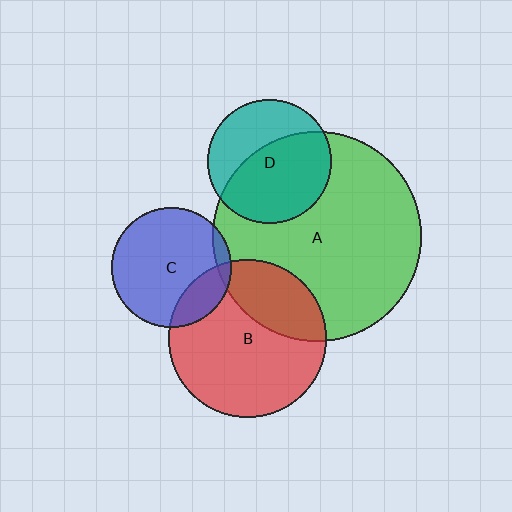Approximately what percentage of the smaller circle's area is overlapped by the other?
Approximately 30%.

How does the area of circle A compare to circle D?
Approximately 2.8 times.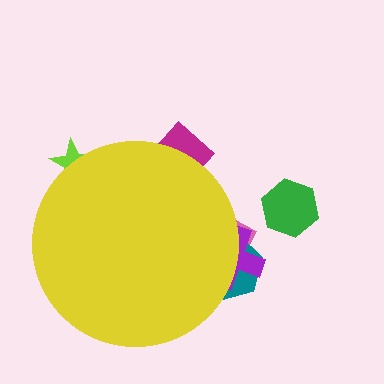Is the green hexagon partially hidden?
No, the green hexagon is fully visible.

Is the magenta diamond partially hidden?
Yes, the magenta diamond is partially hidden behind the yellow circle.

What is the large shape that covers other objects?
A yellow circle.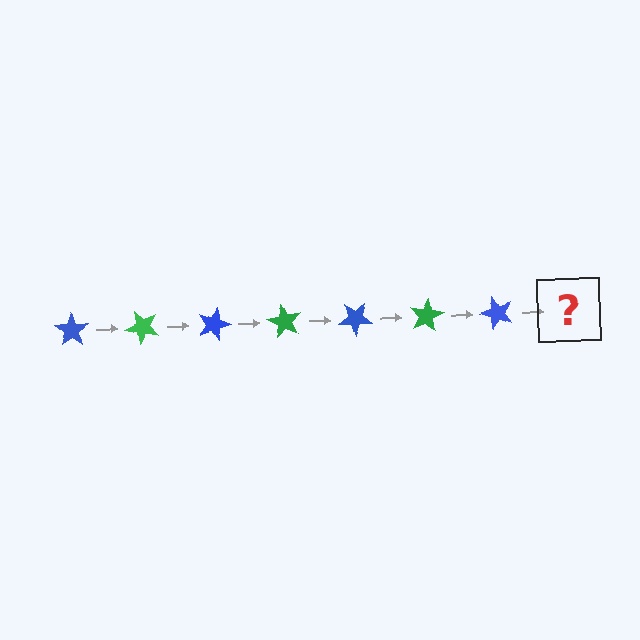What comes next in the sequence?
The next element should be a green star, rotated 315 degrees from the start.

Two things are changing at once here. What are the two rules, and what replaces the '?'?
The two rules are that it rotates 45 degrees each step and the color cycles through blue and green. The '?' should be a green star, rotated 315 degrees from the start.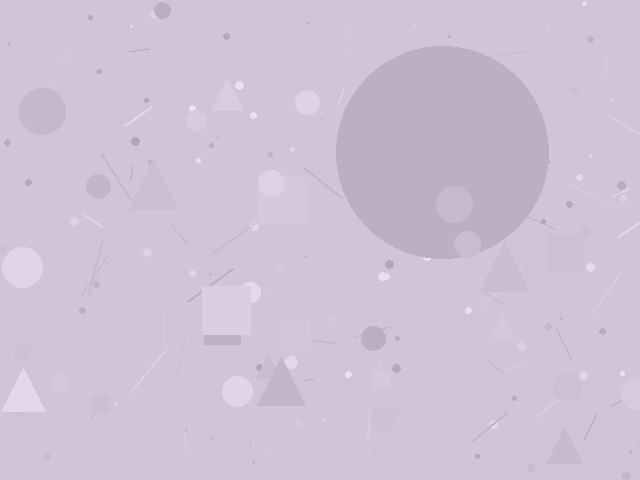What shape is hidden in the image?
A circle is hidden in the image.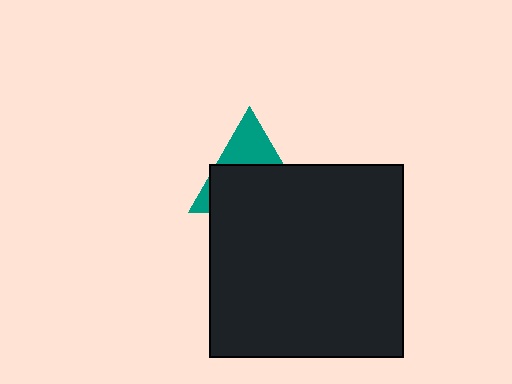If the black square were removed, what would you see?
You would see the complete teal triangle.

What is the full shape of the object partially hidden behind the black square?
The partially hidden object is a teal triangle.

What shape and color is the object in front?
The object in front is a black square.